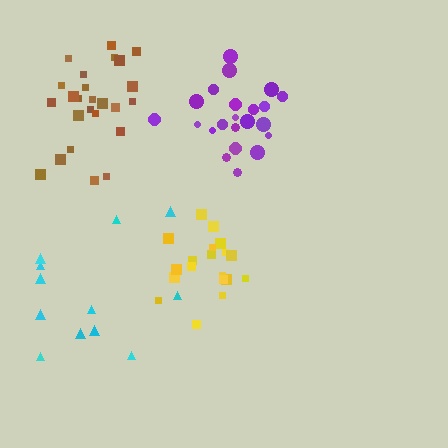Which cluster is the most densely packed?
Yellow.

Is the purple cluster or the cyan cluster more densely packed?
Purple.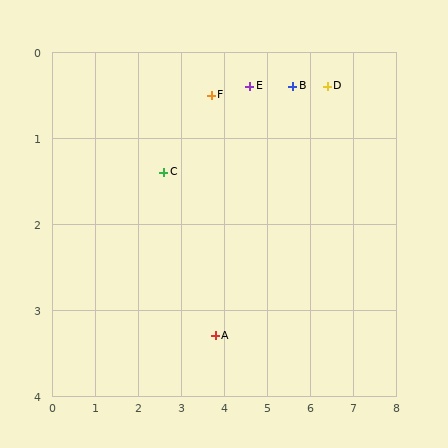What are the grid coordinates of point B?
Point B is at approximately (5.6, 0.4).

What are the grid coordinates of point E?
Point E is at approximately (4.6, 0.4).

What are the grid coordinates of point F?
Point F is at approximately (3.7, 0.5).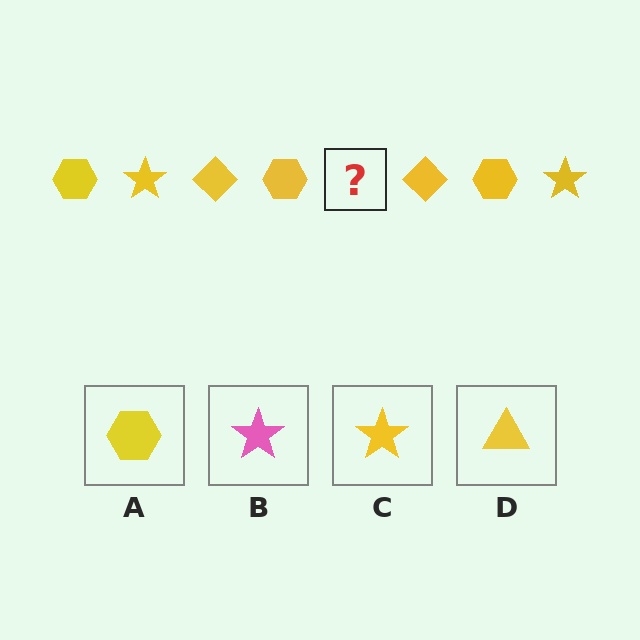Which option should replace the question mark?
Option C.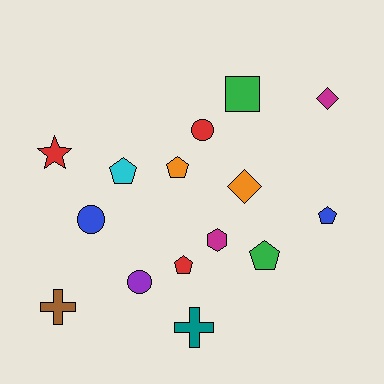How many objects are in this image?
There are 15 objects.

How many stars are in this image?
There is 1 star.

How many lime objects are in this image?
There are no lime objects.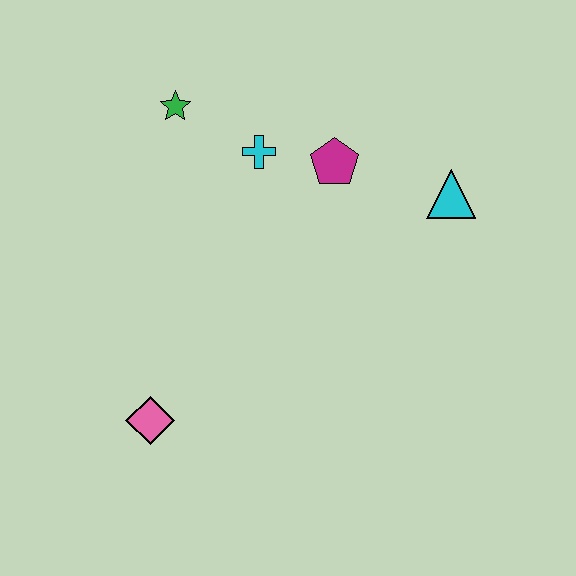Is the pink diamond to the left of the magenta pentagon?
Yes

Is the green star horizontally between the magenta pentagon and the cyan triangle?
No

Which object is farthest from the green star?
The pink diamond is farthest from the green star.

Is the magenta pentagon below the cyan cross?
Yes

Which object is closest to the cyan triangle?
The magenta pentagon is closest to the cyan triangle.